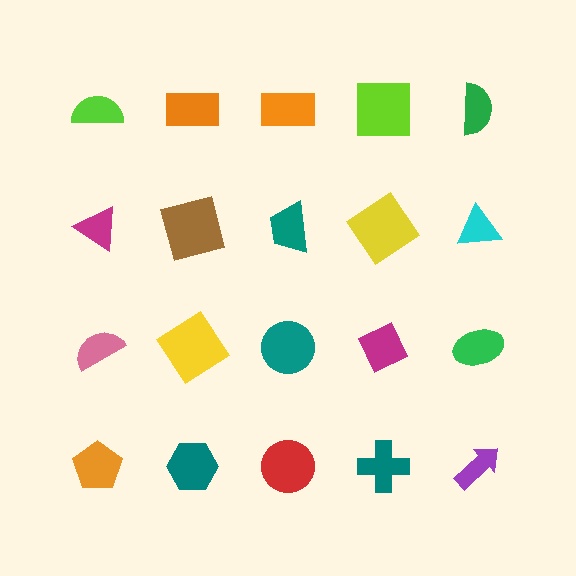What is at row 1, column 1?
A lime semicircle.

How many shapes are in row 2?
5 shapes.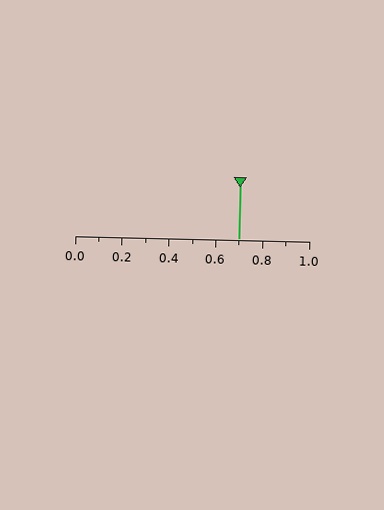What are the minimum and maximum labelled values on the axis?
The axis runs from 0.0 to 1.0.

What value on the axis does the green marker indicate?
The marker indicates approximately 0.7.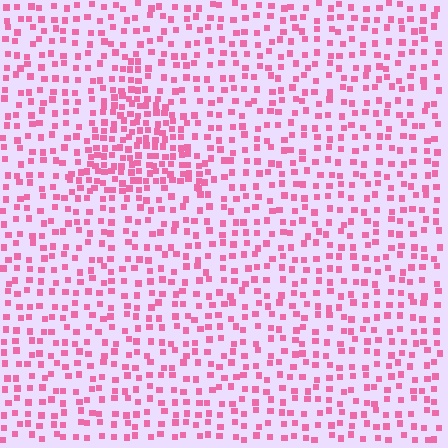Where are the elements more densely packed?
The elements are more densely packed inside the triangle boundary.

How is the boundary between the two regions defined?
The boundary is defined by a change in element density (approximately 2.0x ratio). All elements are the same color, size, and shape.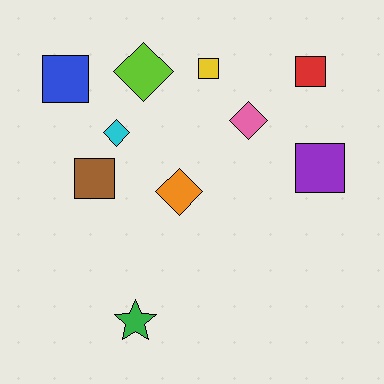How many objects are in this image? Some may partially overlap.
There are 10 objects.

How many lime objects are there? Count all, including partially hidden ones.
There is 1 lime object.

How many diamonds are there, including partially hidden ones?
There are 4 diamonds.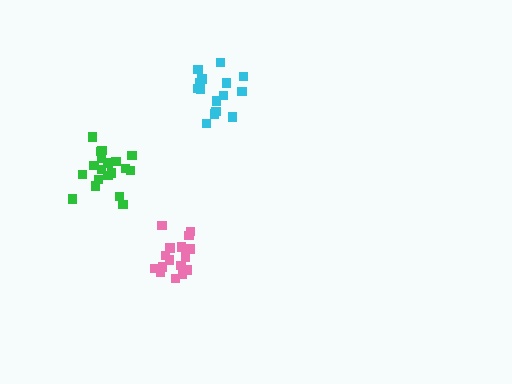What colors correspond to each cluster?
The clusters are colored: cyan, pink, green.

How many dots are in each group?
Group 1: 15 dots, Group 2: 16 dots, Group 3: 19 dots (50 total).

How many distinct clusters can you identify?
There are 3 distinct clusters.